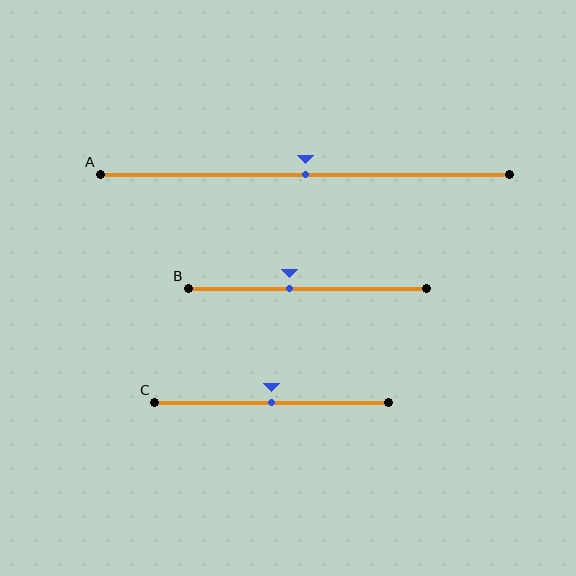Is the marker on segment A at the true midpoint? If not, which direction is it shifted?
Yes, the marker on segment A is at the true midpoint.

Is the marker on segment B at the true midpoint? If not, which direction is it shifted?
No, the marker on segment B is shifted to the left by about 7% of the segment length.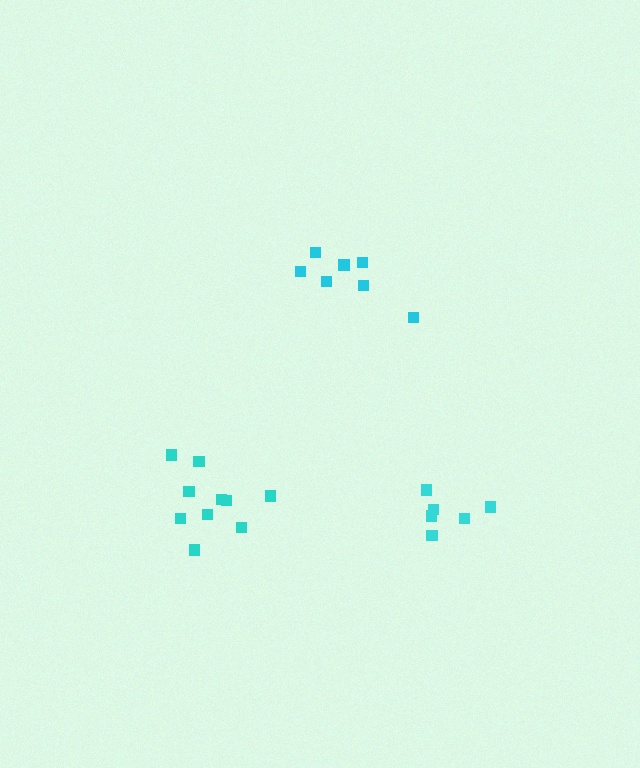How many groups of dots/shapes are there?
There are 3 groups.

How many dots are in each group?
Group 1: 10 dots, Group 2: 6 dots, Group 3: 7 dots (23 total).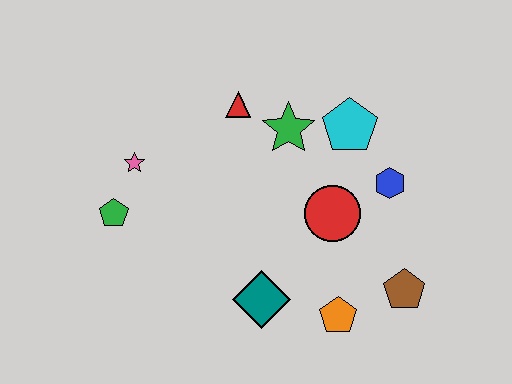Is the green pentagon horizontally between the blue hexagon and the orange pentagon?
No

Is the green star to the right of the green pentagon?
Yes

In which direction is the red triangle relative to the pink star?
The red triangle is to the right of the pink star.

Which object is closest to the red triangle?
The green star is closest to the red triangle.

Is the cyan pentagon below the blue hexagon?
No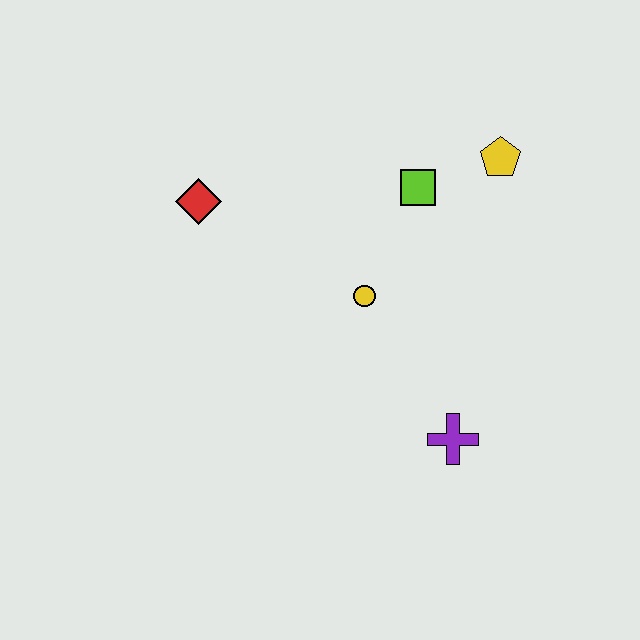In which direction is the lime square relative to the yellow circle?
The lime square is above the yellow circle.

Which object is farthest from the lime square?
The purple cross is farthest from the lime square.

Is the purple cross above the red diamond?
No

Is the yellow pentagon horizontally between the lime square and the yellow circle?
No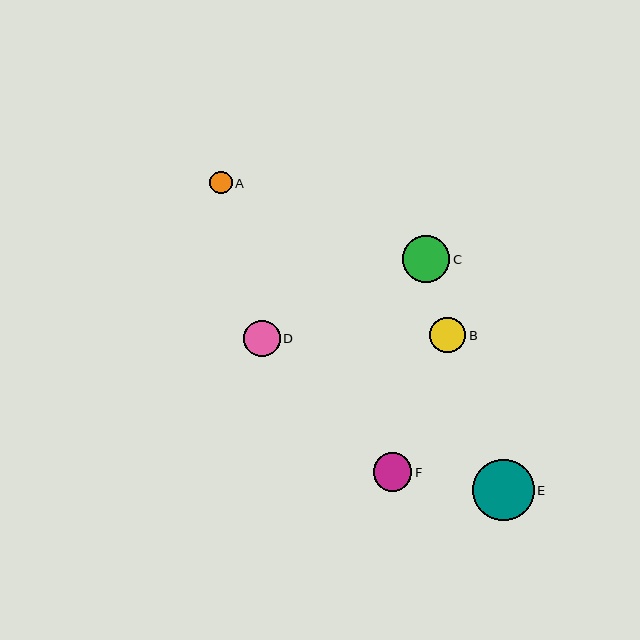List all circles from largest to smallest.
From largest to smallest: E, C, F, D, B, A.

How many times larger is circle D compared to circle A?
Circle D is approximately 1.6 times the size of circle A.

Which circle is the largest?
Circle E is the largest with a size of approximately 61 pixels.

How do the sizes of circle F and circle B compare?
Circle F and circle B are approximately the same size.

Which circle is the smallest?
Circle A is the smallest with a size of approximately 23 pixels.